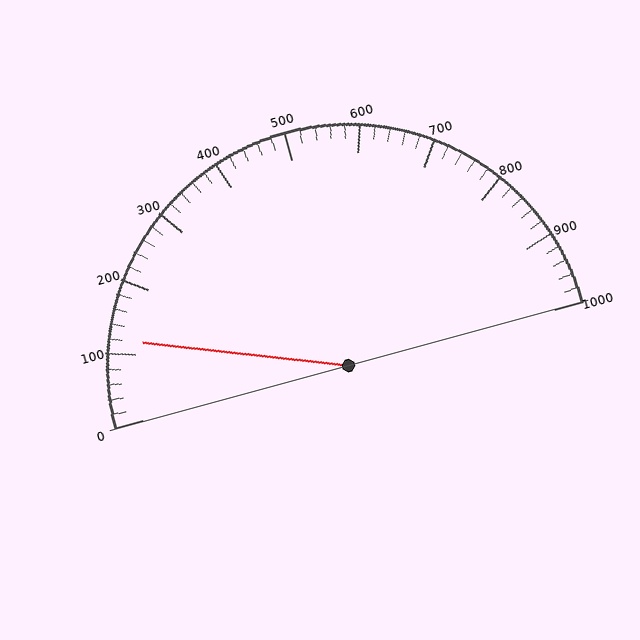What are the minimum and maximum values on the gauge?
The gauge ranges from 0 to 1000.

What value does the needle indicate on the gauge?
The needle indicates approximately 120.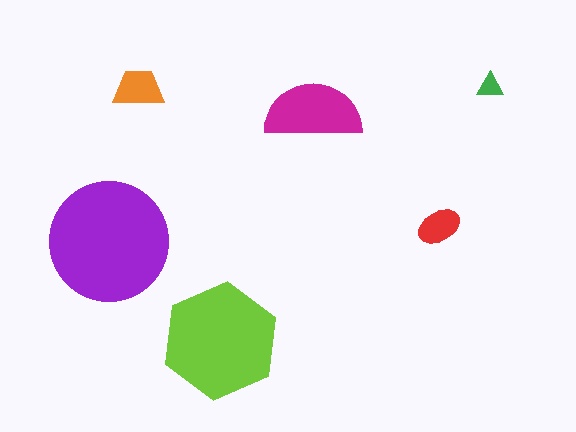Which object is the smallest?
The green triangle.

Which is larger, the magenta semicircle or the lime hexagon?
The lime hexagon.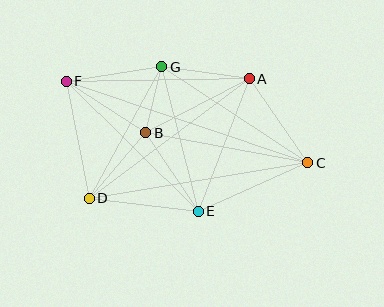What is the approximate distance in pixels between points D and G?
The distance between D and G is approximately 150 pixels.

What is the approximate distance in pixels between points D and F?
The distance between D and F is approximately 119 pixels.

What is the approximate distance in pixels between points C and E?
The distance between C and E is approximately 120 pixels.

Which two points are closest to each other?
Points B and G are closest to each other.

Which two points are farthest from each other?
Points C and F are farthest from each other.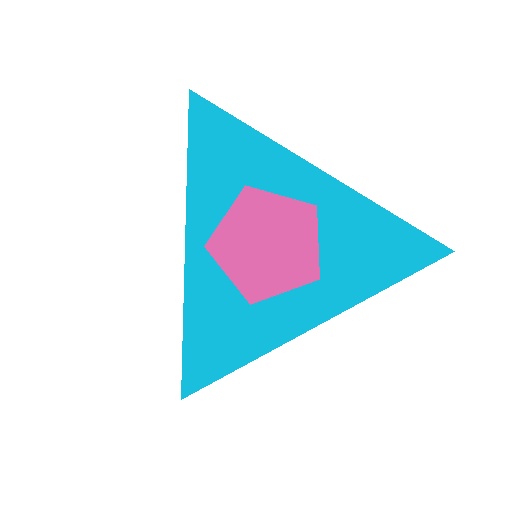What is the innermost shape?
The pink pentagon.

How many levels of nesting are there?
2.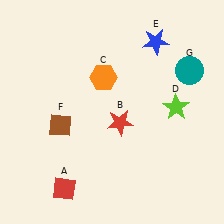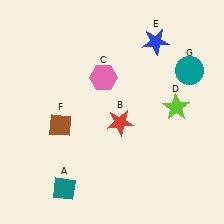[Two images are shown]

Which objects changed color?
A changed from red to teal. C changed from orange to pink.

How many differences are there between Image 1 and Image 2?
There are 2 differences between the two images.